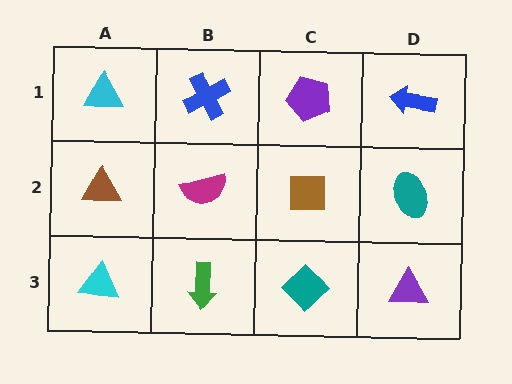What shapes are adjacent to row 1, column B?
A magenta semicircle (row 2, column B), a cyan triangle (row 1, column A), a purple pentagon (row 1, column C).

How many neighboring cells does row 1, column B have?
3.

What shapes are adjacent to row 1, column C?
A brown square (row 2, column C), a blue cross (row 1, column B), a blue arrow (row 1, column D).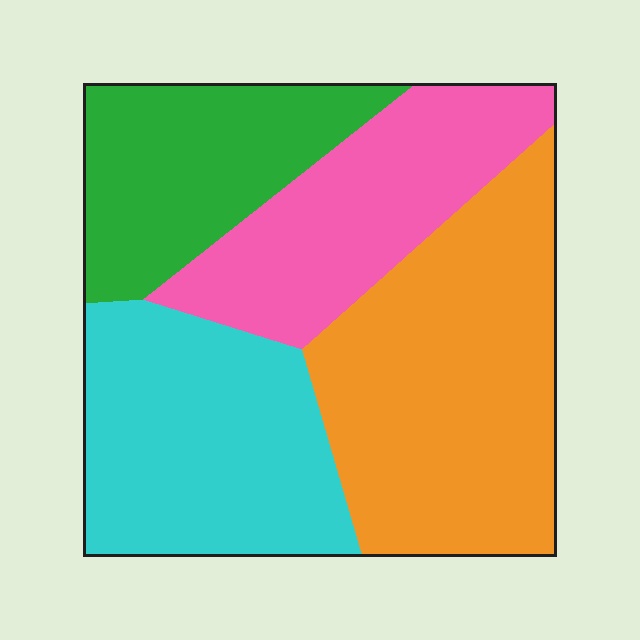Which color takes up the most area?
Orange, at roughly 35%.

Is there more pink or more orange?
Orange.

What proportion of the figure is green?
Green covers 19% of the figure.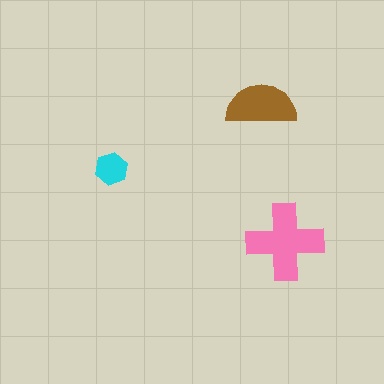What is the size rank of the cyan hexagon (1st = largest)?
3rd.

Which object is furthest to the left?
The cyan hexagon is leftmost.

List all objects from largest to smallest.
The pink cross, the brown semicircle, the cyan hexagon.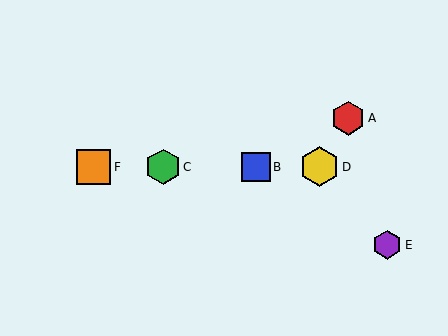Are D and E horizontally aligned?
No, D is at y≈167 and E is at y≈245.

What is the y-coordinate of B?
Object B is at y≈167.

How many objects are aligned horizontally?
4 objects (B, C, D, F) are aligned horizontally.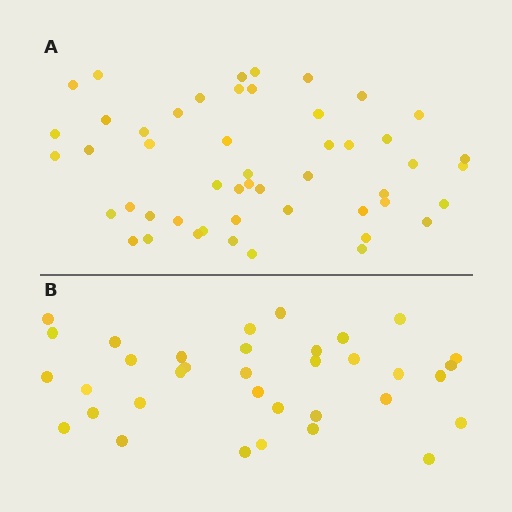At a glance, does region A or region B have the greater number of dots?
Region A (the top region) has more dots.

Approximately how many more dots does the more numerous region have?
Region A has approximately 15 more dots than region B.